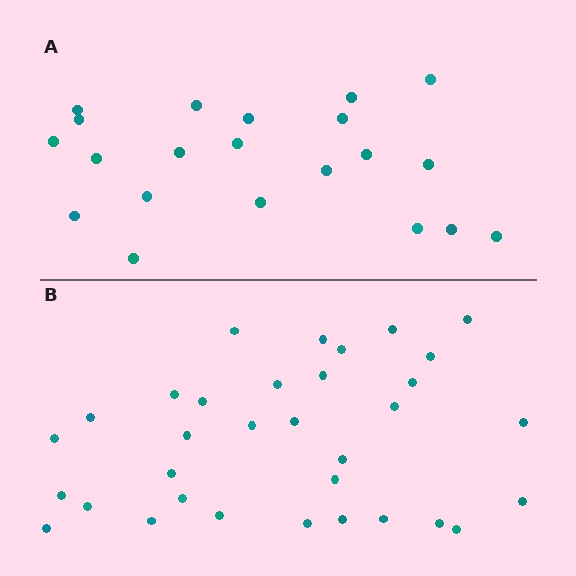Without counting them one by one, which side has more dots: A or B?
Region B (the bottom region) has more dots.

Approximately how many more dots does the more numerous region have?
Region B has roughly 12 or so more dots than region A.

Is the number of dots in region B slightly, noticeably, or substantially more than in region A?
Region B has substantially more. The ratio is roughly 1.6 to 1.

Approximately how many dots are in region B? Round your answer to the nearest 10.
About 30 dots. (The exact count is 33, which rounds to 30.)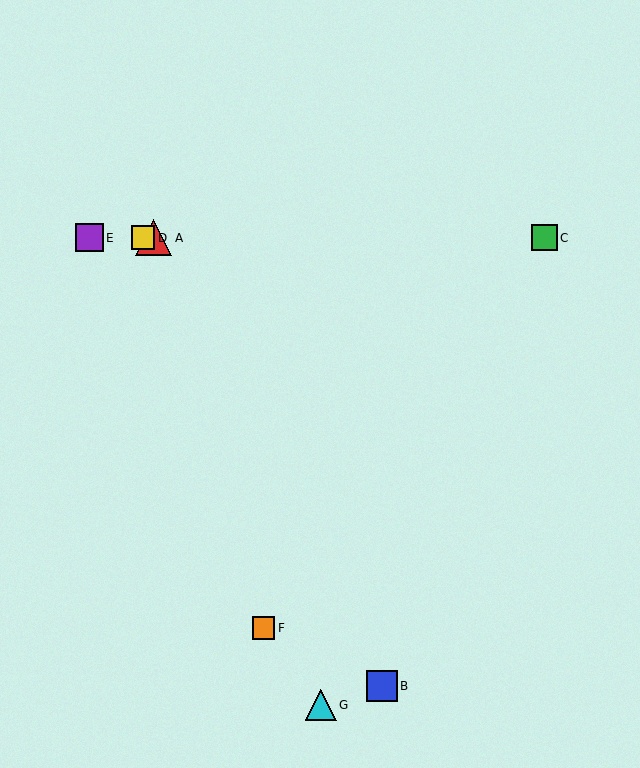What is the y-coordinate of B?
Object B is at y≈686.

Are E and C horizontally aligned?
Yes, both are at y≈238.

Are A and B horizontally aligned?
No, A is at y≈238 and B is at y≈686.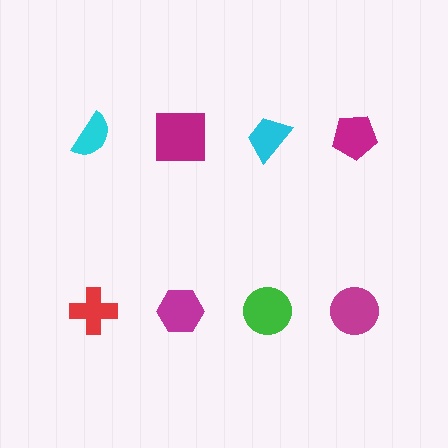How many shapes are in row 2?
4 shapes.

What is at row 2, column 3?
A green circle.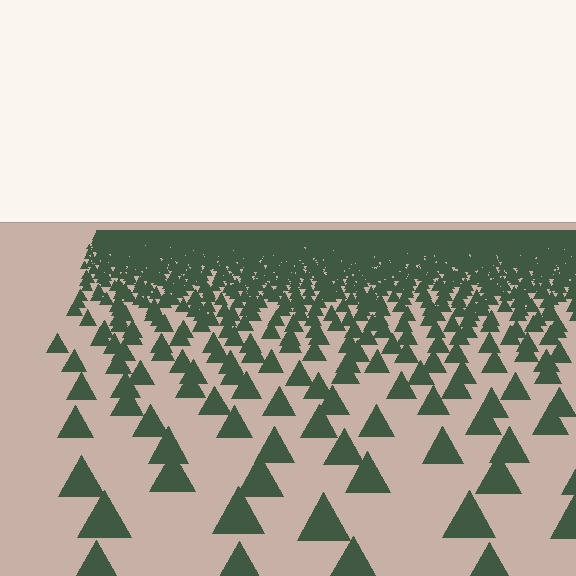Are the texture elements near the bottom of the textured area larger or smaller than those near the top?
Larger. Near the bottom, elements are closer to the viewer and appear at a bigger on-screen size.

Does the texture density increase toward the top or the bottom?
Density increases toward the top.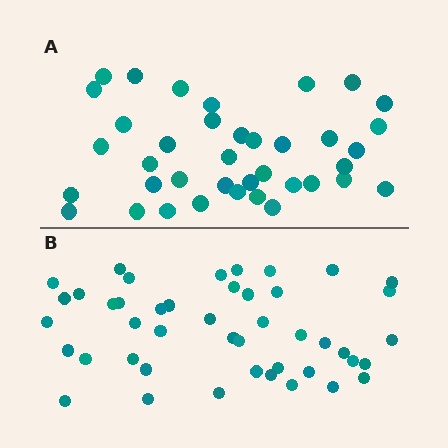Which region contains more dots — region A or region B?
Region B (the bottom region) has more dots.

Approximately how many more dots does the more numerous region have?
Region B has roughly 8 or so more dots than region A.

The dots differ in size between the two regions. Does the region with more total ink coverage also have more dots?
No. Region A has more total ink coverage because its dots are larger, but region B actually contains more individual dots. Total area can be misleading — the number of items is what matters here.